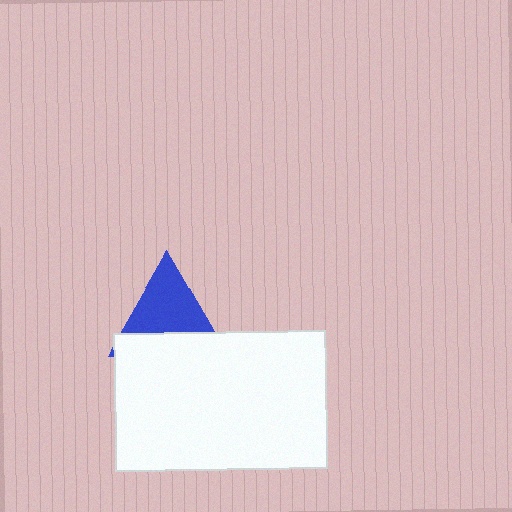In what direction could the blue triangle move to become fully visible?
The blue triangle could move up. That would shift it out from behind the white rectangle entirely.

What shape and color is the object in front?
The object in front is a white rectangle.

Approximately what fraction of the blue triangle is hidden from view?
Roughly 39% of the blue triangle is hidden behind the white rectangle.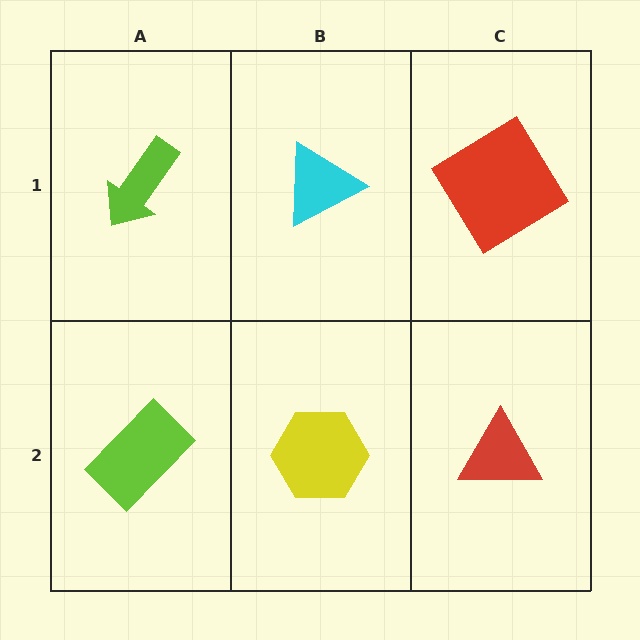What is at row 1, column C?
A red diamond.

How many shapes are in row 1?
3 shapes.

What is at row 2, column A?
A lime rectangle.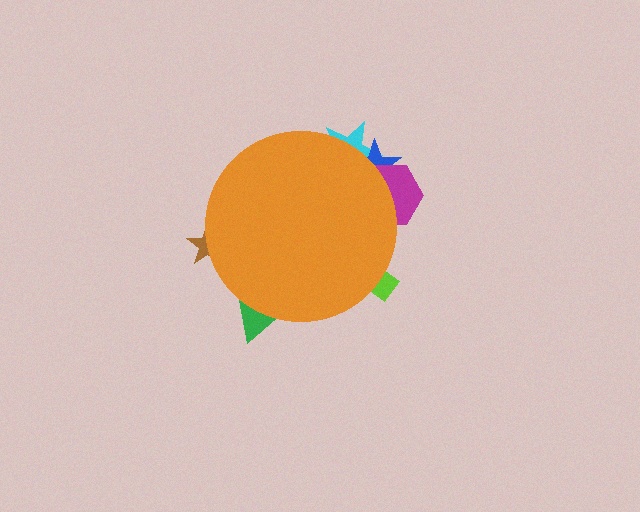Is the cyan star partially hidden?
Yes, the cyan star is partially hidden behind the orange circle.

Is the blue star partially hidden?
Yes, the blue star is partially hidden behind the orange circle.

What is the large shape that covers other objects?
An orange circle.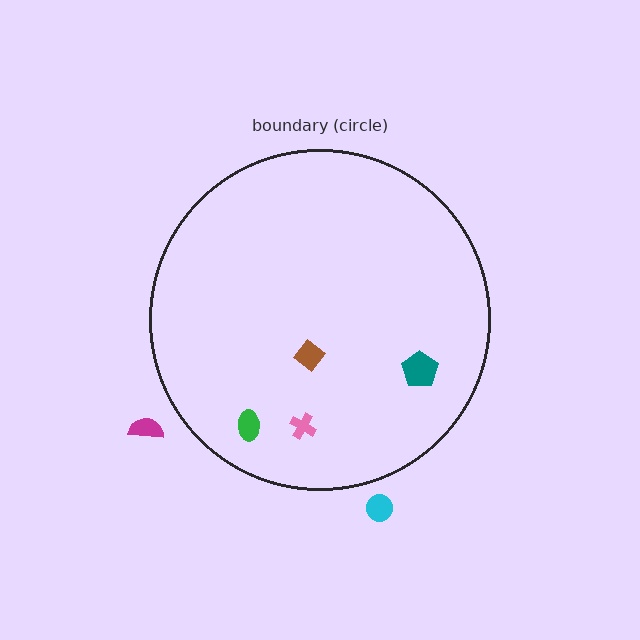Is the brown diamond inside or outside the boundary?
Inside.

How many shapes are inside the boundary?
4 inside, 2 outside.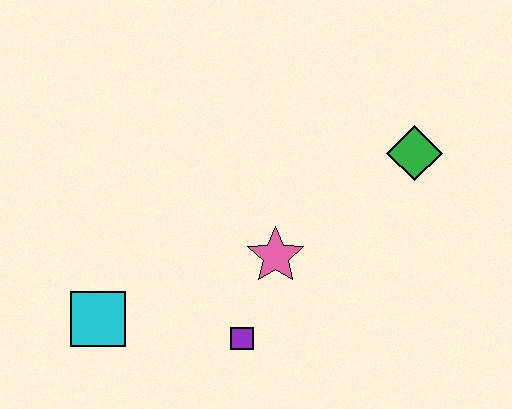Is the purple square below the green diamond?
Yes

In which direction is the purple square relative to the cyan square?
The purple square is to the right of the cyan square.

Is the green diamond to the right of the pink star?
Yes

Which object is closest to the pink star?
The purple square is closest to the pink star.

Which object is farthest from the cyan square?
The green diamond is farthest from the cyan square.